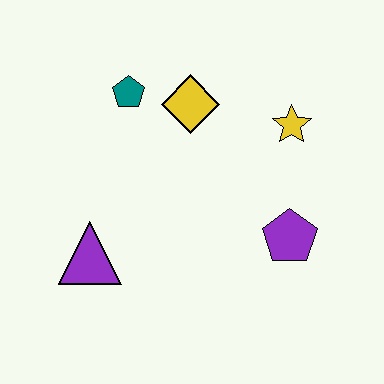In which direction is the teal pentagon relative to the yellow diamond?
The teal pentagon is to the left of the yellow diamond.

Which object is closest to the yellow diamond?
The teal pentagon is closest to the yellow diamond.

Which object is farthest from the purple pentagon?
The teal pentagon is farthest from the purple pentagon.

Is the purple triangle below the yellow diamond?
Yes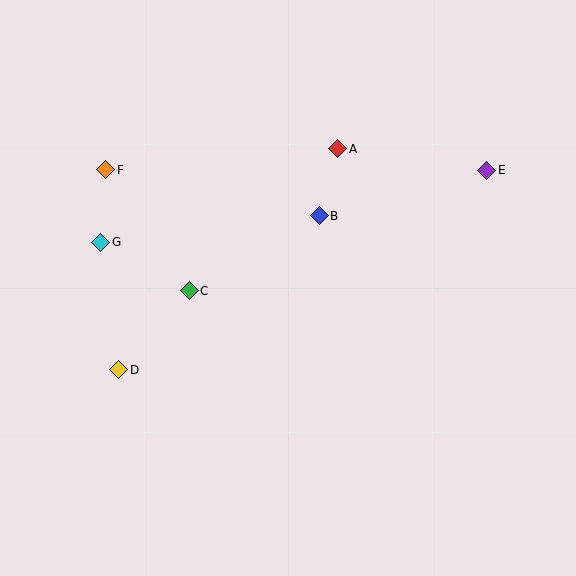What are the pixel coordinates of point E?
Point E is at (487, 170).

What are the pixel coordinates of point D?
Point D is at (119, 370).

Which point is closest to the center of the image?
Point B at (319, 216) is closest to the center.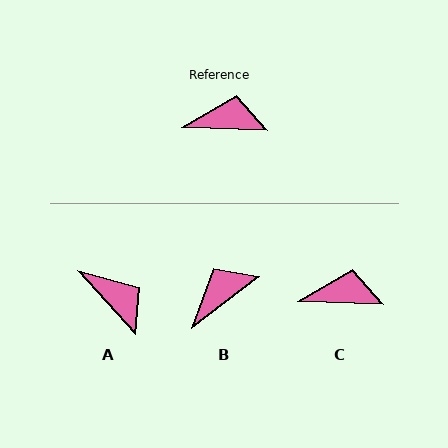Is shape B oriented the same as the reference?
No, it is off by about 40 degrees.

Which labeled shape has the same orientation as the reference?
C.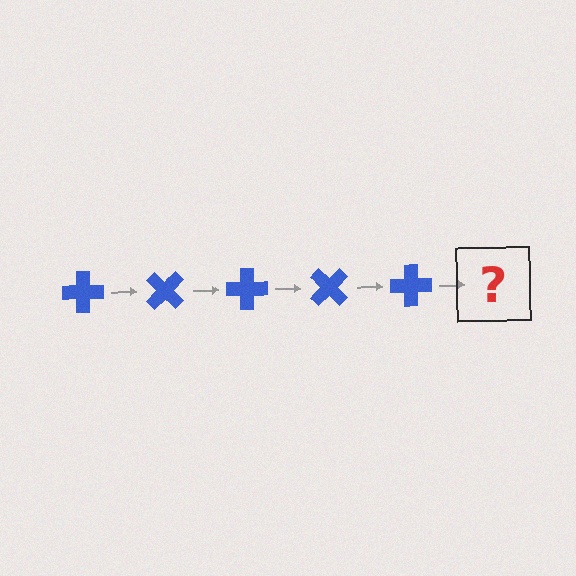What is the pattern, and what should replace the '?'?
The pattern is that the cross rotates 45 degrees each step. The '?' should be a blue cross rotated 225 degrees.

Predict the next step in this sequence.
The next step is a blue cross rotated 225 degrees.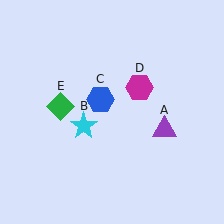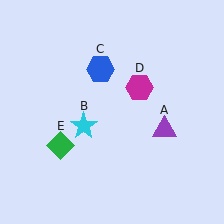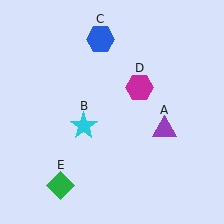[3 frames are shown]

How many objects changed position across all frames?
2 objects changed position: blue hexagon (object C), green diamond (object E).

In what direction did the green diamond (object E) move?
The green diamond (object E) moved down.